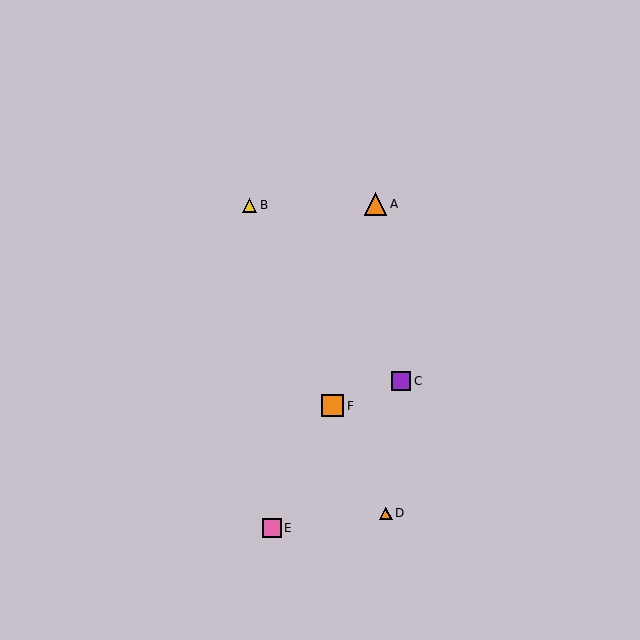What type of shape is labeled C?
Shape C is a purple square.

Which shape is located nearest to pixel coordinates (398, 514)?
The orange triangle (labeled D) at (386, 513) is nearest to that location.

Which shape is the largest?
The orange triangle (labeled A) is the largest.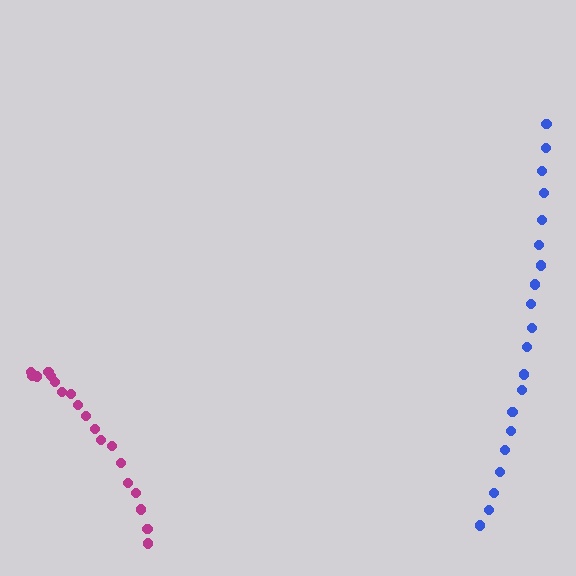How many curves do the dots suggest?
There are 2 distinct paths.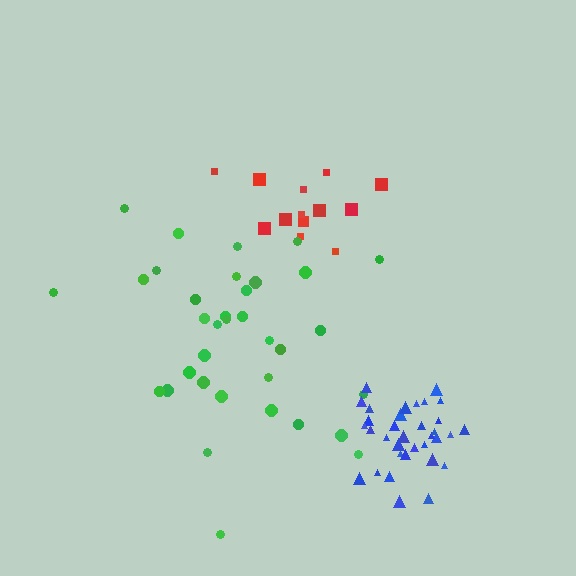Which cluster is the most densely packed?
Blue.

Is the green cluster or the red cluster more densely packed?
Green.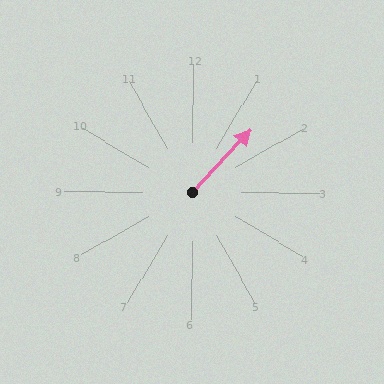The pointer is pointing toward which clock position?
Roughly 1 o'clock.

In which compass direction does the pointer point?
Northeast.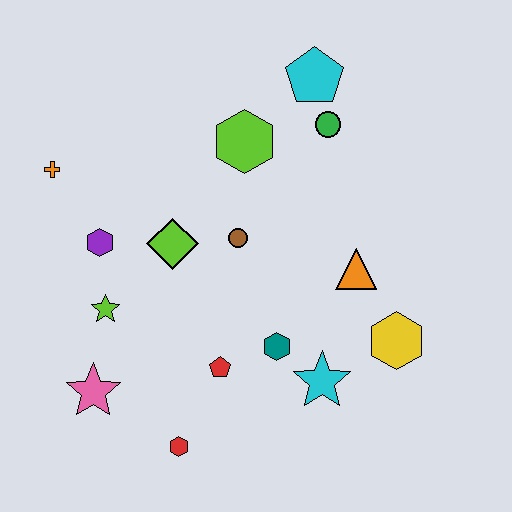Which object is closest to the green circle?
The cyan pentagon is closest to the green circle.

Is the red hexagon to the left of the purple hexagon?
No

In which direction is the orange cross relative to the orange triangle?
The orange cross is to the left of the orange triangle.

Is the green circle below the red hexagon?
No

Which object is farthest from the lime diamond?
The yellow hexagon is farthest from the lime diamond.